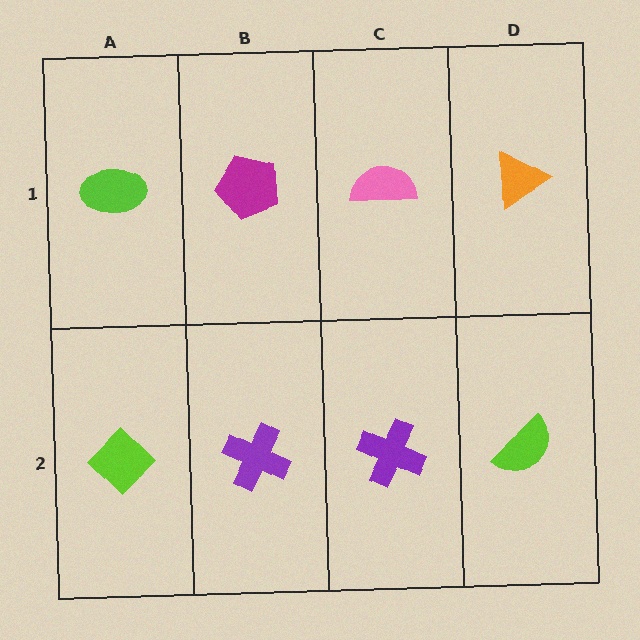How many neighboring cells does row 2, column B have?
3.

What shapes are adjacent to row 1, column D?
A lime semicircle (row 2, column D), a pink semicircle (row 1, column C).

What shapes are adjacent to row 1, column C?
A purple cross (row 2, column C), a magenta pentagon (row 1, column B), an orange triangle (row 1, column D).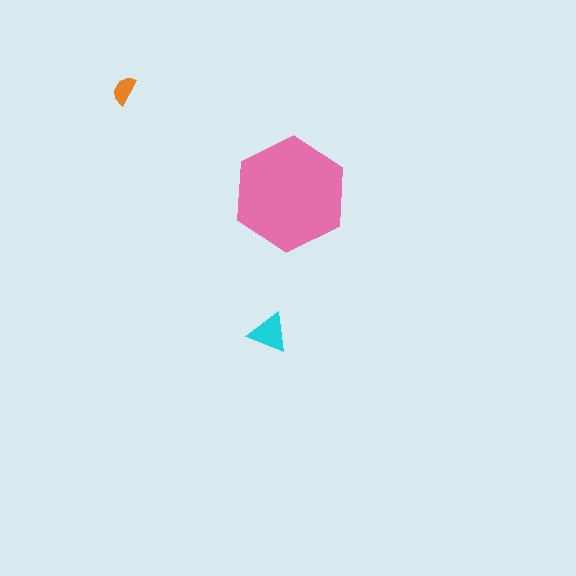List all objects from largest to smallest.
The pink hexagon, the cyan triangle, the orange semicircle.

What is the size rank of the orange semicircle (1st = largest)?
3rd.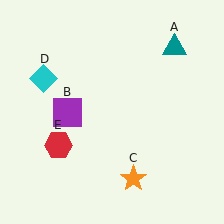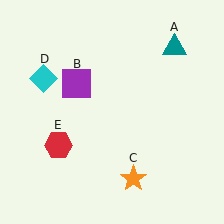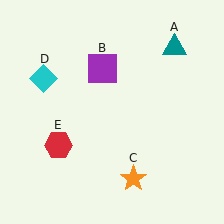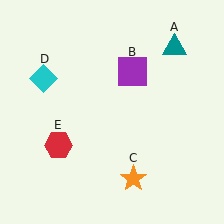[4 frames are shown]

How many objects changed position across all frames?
1 object changed position: purple square (object B).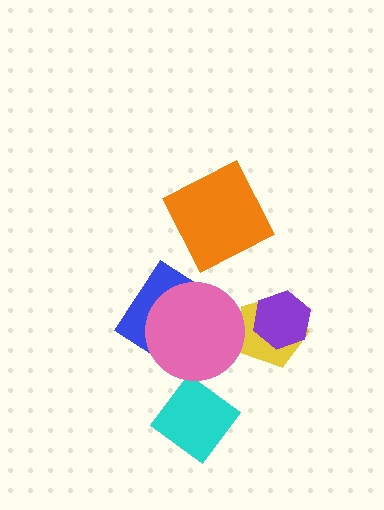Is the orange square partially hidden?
No, no other shape covers it.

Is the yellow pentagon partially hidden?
Yes, it is partially covered by another shape.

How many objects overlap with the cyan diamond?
0 objects overlap with the cyan diamond.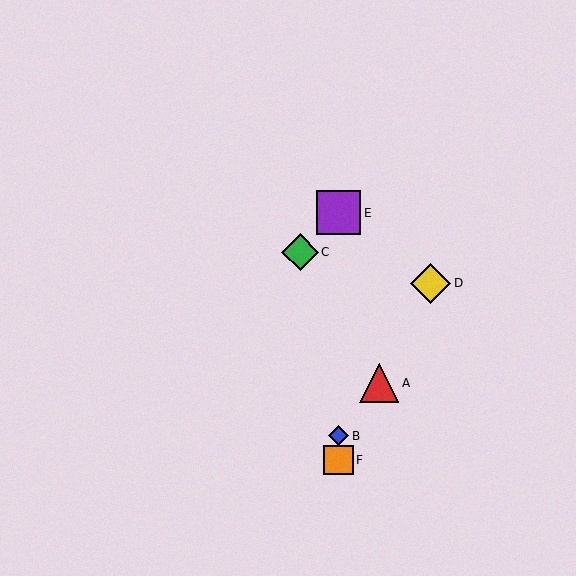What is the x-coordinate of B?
Object B is at x≈339.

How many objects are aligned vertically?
3 objects (B, E, F) are aligned vertically.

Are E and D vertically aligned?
No, E is at x≈339 and D is at x≈431.